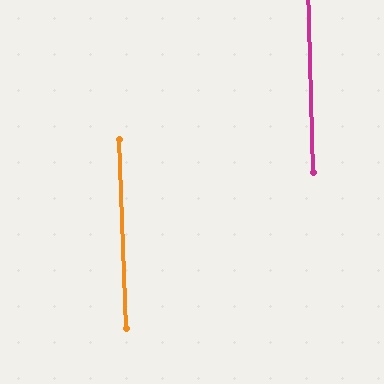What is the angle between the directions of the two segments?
Approximately 1 degree.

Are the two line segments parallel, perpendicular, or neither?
Parallel — their directions differ by only 1.1°.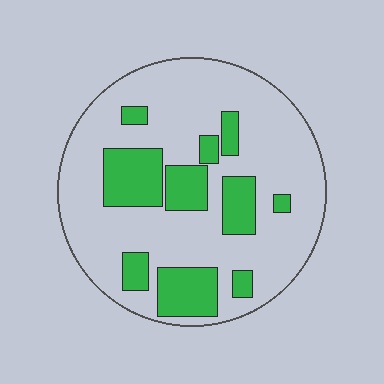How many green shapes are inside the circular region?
10.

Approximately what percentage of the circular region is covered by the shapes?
Approximately 25%.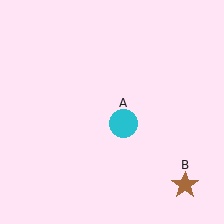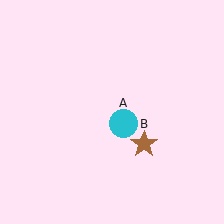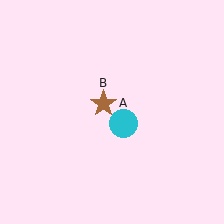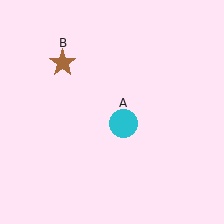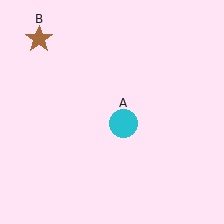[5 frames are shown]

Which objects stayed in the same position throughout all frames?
Cyan circle (object A) remained stationary.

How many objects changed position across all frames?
1 object changed position: brown star (object B).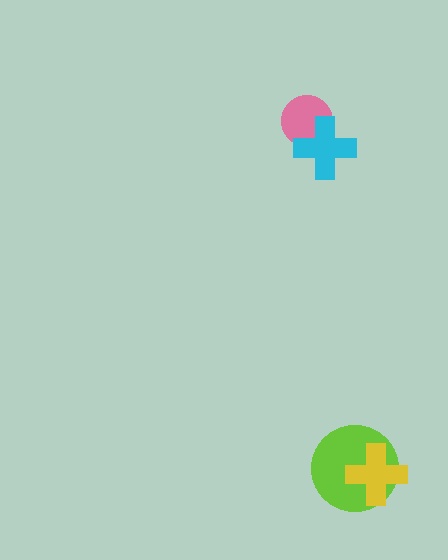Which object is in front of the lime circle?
The yellow cross is in front of the lime circle.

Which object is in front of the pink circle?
The cyan cross is in front of the pink circle.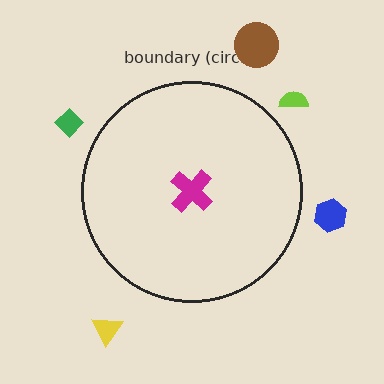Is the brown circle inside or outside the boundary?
Outside.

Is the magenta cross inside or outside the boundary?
Inside.